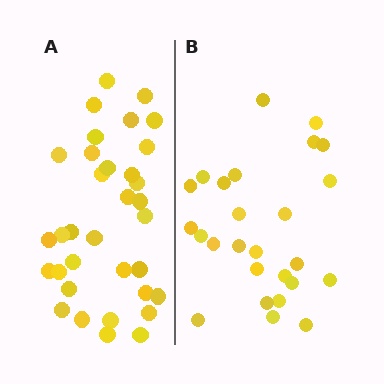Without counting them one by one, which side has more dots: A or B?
Region A (the left region) has more dots.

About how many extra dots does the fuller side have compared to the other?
Region A has roughly 8 or so more dots than region B.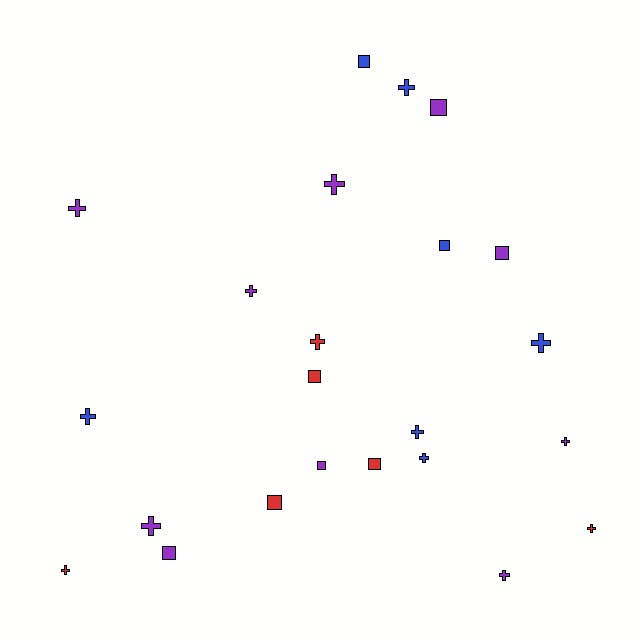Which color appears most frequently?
Purple, with 10 objects.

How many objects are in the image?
There are 23 objects.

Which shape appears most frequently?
Cross, with 14 objects.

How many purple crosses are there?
There are 6 purple crosses.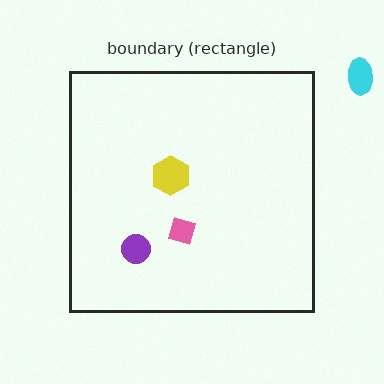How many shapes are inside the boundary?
3 inside, 1 outside.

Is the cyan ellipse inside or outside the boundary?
Outside.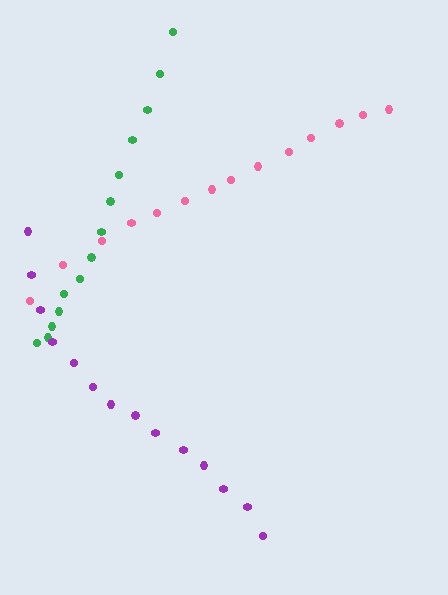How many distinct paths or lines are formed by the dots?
There are 3 distinct paths.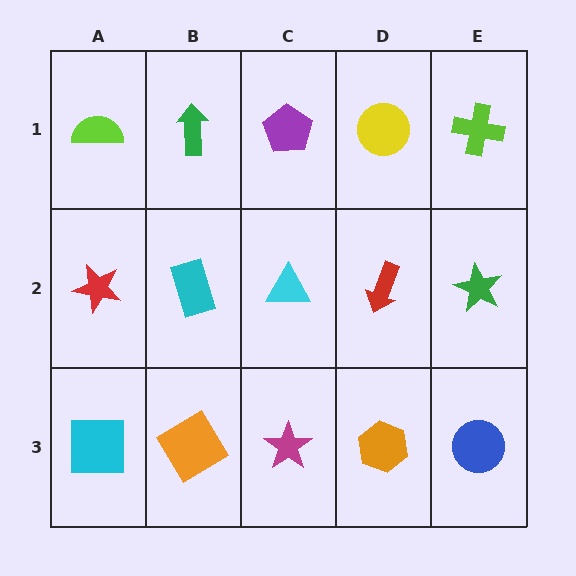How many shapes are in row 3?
5 shapes.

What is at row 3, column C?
A magenta star.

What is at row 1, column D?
A yellow circle.